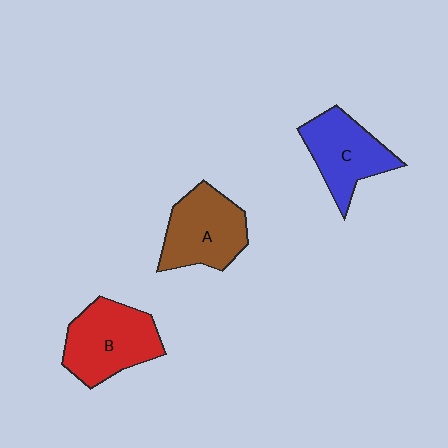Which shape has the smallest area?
Shape C (blue).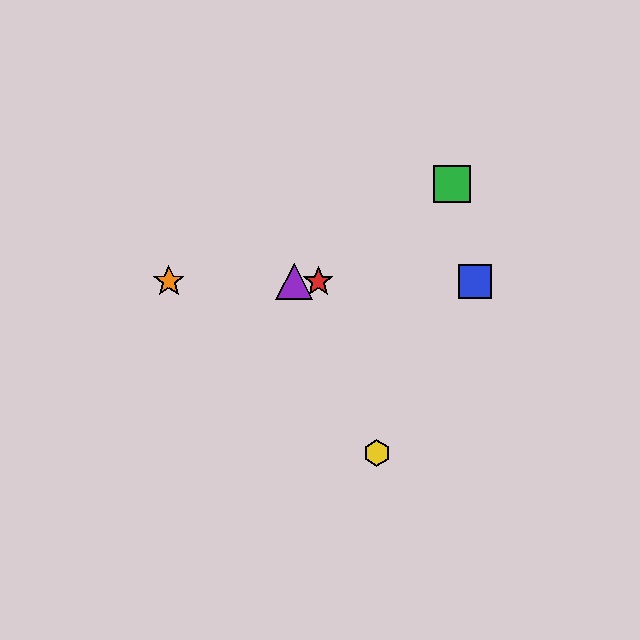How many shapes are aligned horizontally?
4 shapes (the red star, the blue square, the purple triangle, the orange star) are aligned horizontally.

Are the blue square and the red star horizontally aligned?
Yes, both are at y≈282.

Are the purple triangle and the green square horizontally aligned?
No, the purple triangle is at y≈282 and the green square is at y≈184.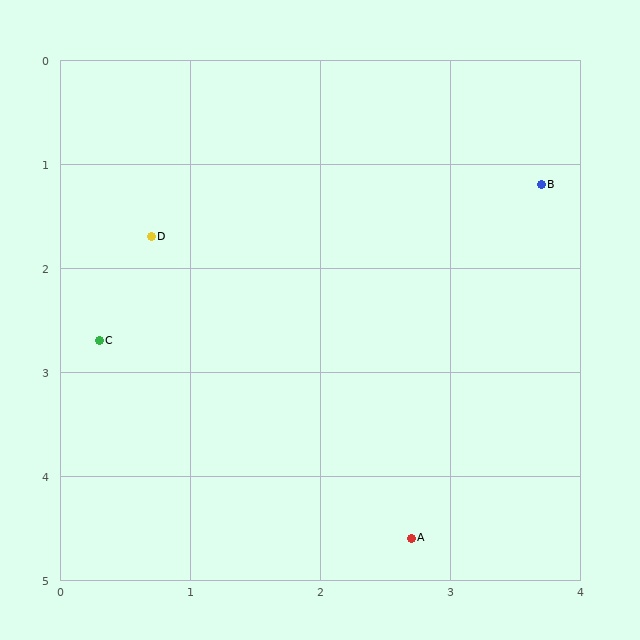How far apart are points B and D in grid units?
Points B and D are about 3.0 grid units apart.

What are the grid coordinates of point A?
Point A is at approximately (2.7, 4.6).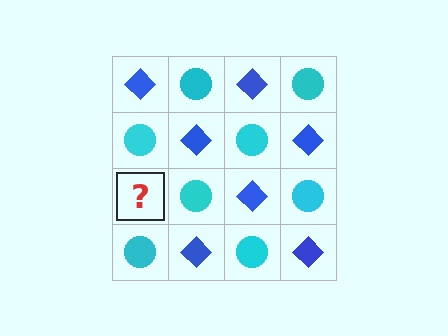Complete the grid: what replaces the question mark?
The question mark should be replaced with a blue diamond.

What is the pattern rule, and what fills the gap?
The rule is that it alternates blue diamond and cyan circle in a checkerboard pattern. The gap should be filled with a blue diamond.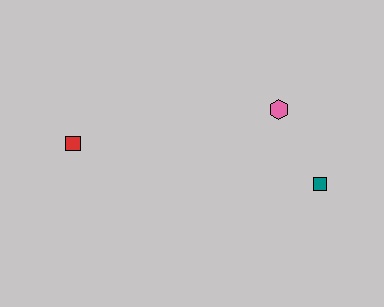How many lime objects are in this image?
There are no lime objects.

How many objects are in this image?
There are 3 objects.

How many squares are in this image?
There are 2 squares.